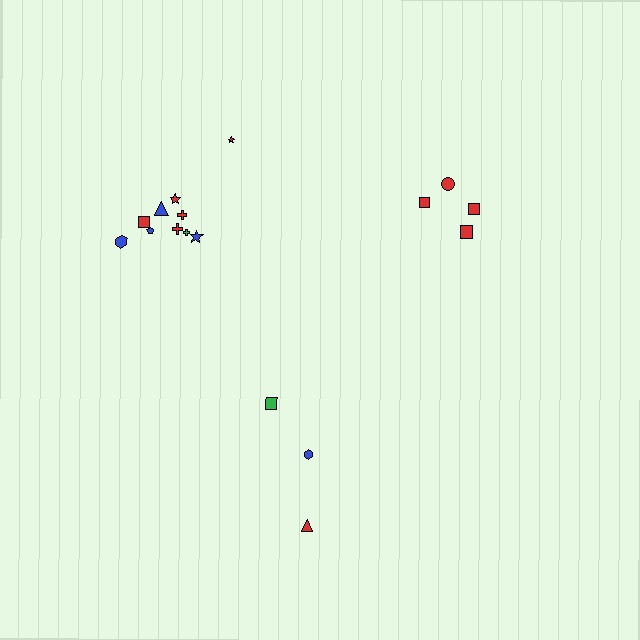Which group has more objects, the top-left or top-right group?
The top-left group.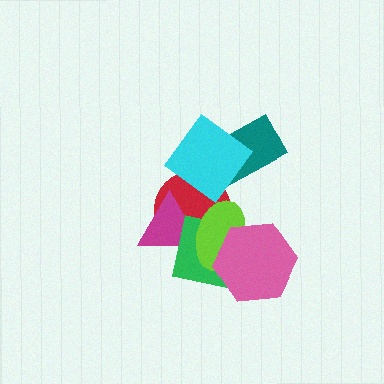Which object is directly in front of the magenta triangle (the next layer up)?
The green square is directly in front of the magenta triangle.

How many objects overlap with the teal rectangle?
1 object overlaps with the teal rectangle.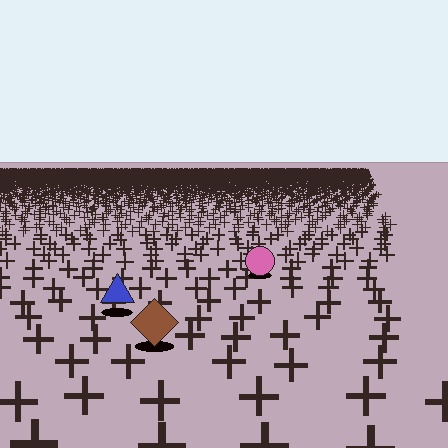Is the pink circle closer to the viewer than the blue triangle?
No. The blue triangle is closer — you can tell from the texture gradient: the ground texture is coarser near it.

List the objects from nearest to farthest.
From nearest to farthest: the brown diamond, the blue triangle, the pink circle.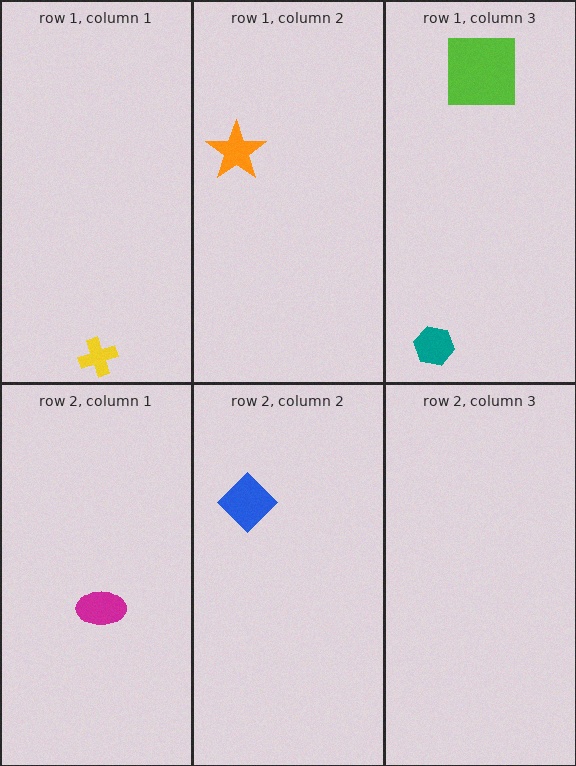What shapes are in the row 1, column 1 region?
The yellow cross.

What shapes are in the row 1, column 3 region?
The lime square, the teal hexagon.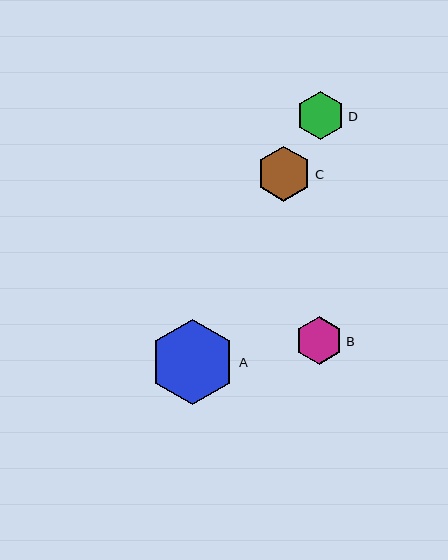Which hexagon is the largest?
Hexagon A is the largest with a size of approximately 86 pixels.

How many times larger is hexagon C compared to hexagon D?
Hexagon C is approximately 1.1 times the size of hexagon D.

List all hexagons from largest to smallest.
From largest to smallest: A, C, D, B.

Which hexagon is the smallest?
Hexagon B is the smallest with a size of approximately 48 pixels.